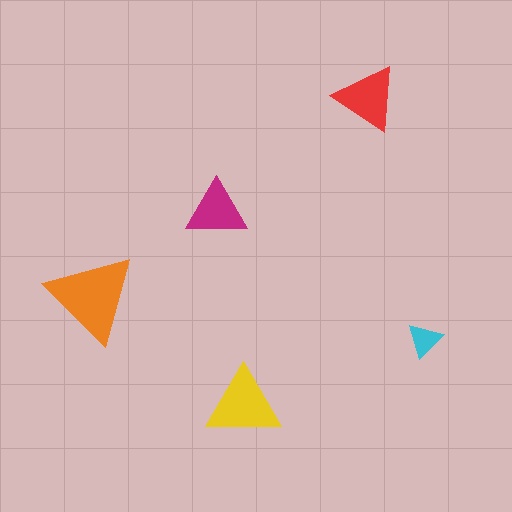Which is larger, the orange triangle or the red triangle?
The orange one.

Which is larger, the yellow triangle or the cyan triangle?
The yellow one.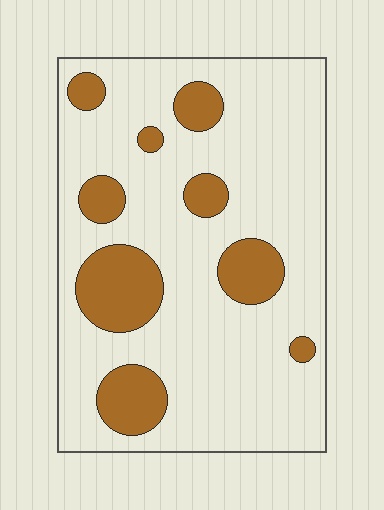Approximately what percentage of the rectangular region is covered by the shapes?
Approximately 20%.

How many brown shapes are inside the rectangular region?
9.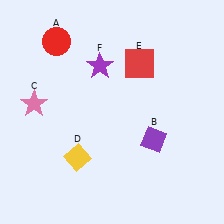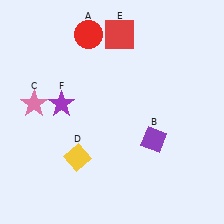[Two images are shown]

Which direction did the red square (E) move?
The red square (E) moved up.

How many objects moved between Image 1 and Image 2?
3 objects moved between the two images.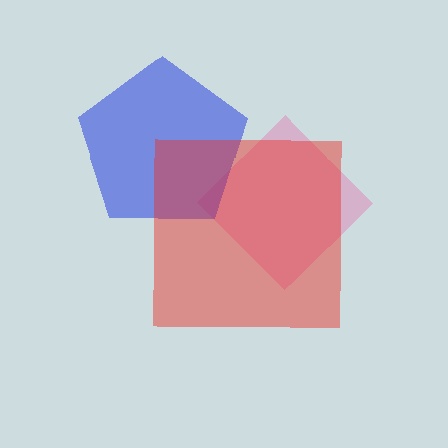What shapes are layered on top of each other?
The layered shapes are: a pink diamond, a blue pentagon, a red square.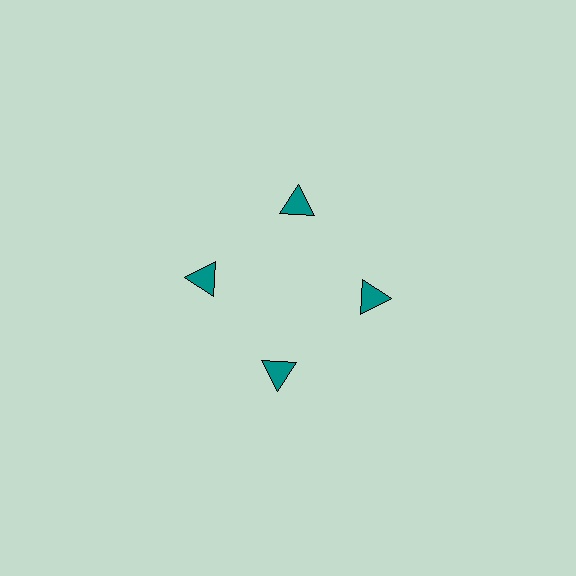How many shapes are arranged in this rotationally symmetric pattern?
There are 4 shapes, arranged in 4 groups of 1.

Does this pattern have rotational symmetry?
Yes, this pattern has 4-fold rotational symmetry. It looks the same after rotating 90 degrees around the center.